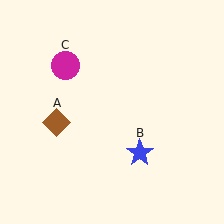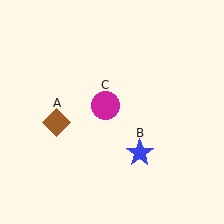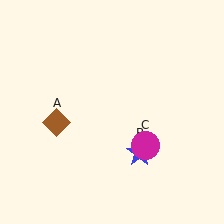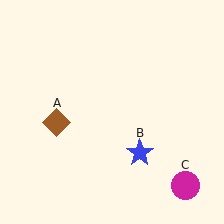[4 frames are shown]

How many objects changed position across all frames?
1 object changed position: magenta circle (object C).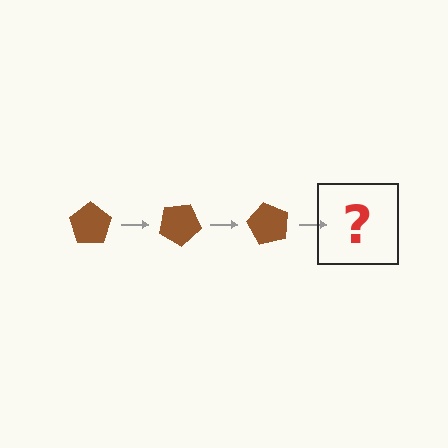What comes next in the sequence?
The next element should be a brown pentagon rotated 90 degrees.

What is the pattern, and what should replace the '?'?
The pattern is that the pentagon rotates 30 degrees each step. The '?' should be a brown pentagon rotated 90 degrees.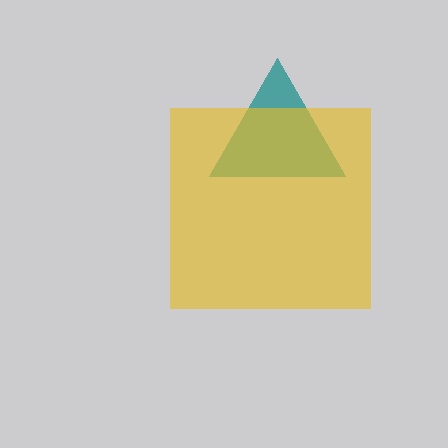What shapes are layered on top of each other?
The layered shapes are: a teal triangle, a yellow square.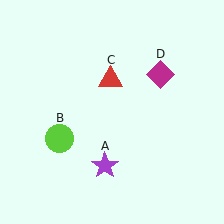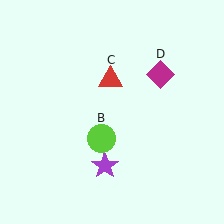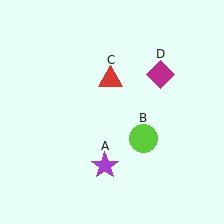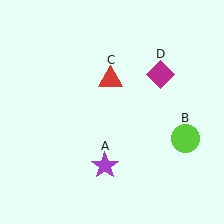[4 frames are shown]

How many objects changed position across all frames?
1 object changed position: lime circle (object B).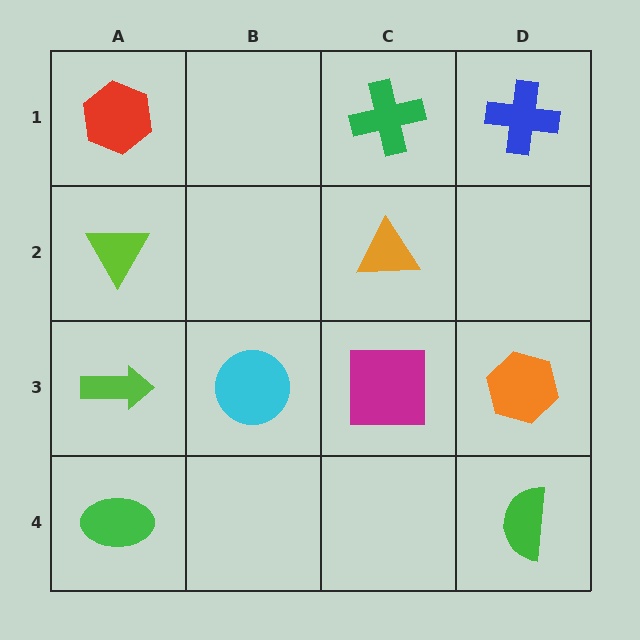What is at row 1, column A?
A red hexagon.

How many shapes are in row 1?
3 shapes.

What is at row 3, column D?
An orange hexagon.